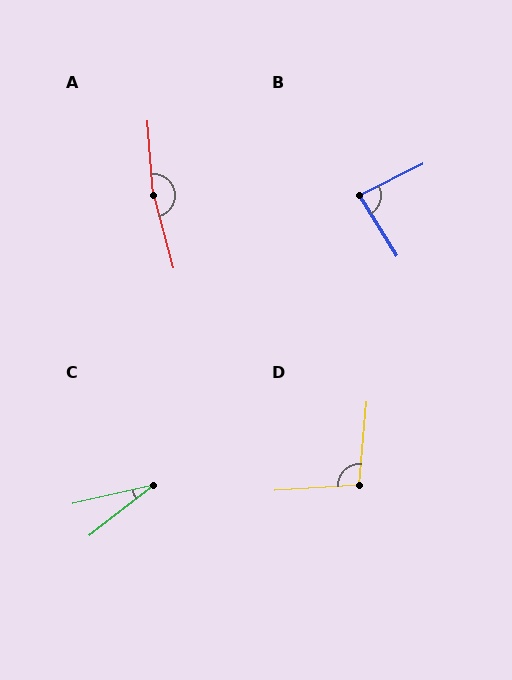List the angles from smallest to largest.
C (25°), B (84°), D (99°), A (169°).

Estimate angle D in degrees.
Approximately 99 degrees.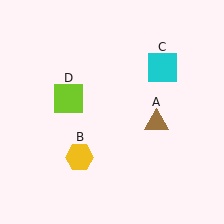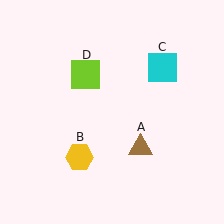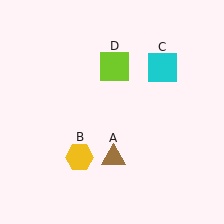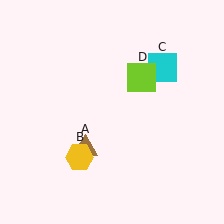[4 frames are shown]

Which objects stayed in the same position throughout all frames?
Yellow hexagon (object B) and cyan square (object C) remained stationary.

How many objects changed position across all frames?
2 objects changed position: brown triangle (object A), lime square (object D).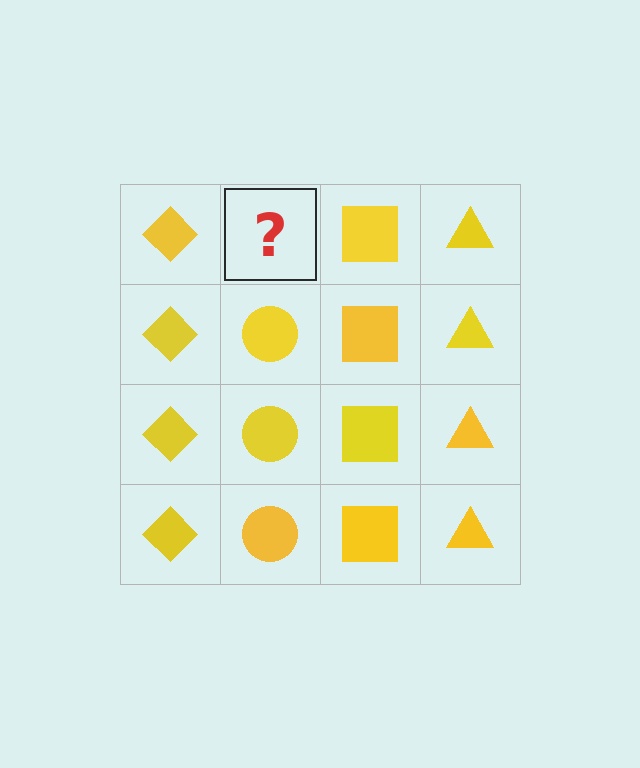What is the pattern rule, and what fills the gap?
The rule is that each column has a consistent shape. The gap should be filled with a yellow circle.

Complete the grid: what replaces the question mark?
The question mark should be replaced with a yellow circle.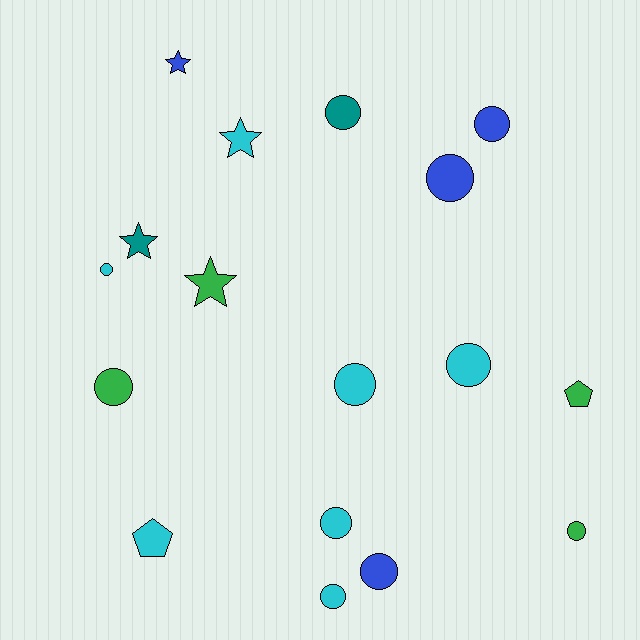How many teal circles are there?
There is 1 teal circle.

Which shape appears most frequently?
Circle, with 11 objects.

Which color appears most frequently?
Cyan, with 7 objects.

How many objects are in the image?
There are 17 objects.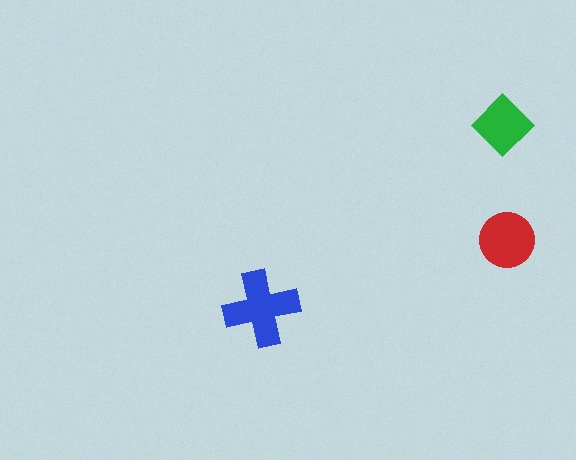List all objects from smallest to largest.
The green diamond, the red circle, the blue cross.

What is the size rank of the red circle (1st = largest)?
2nd.